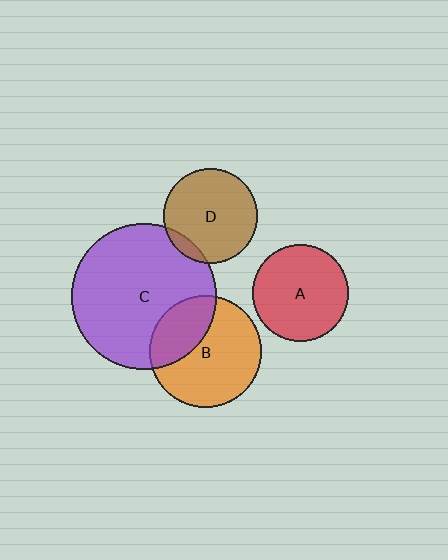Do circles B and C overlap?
Yes.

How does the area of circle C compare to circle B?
Approximately 1.7 times.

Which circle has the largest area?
Circle C (purple).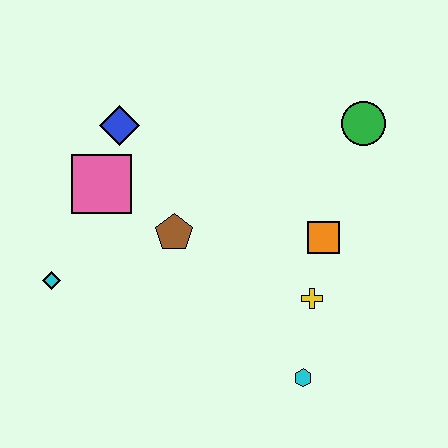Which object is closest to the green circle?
The orange square is closest to the green circle.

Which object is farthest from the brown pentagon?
The green circle is farthest from the brown pentagon.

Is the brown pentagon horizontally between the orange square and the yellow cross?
No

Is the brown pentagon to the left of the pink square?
No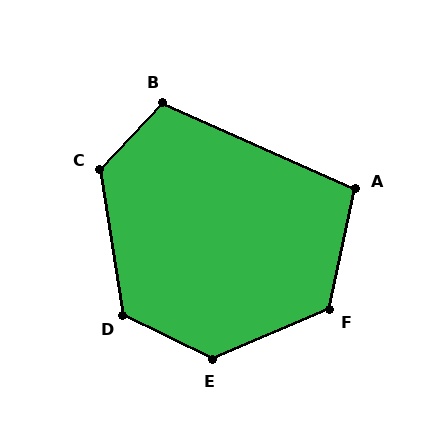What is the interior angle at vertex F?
Approximately 125 degrees (obtuse).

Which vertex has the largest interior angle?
E, at approximately 130 degrees.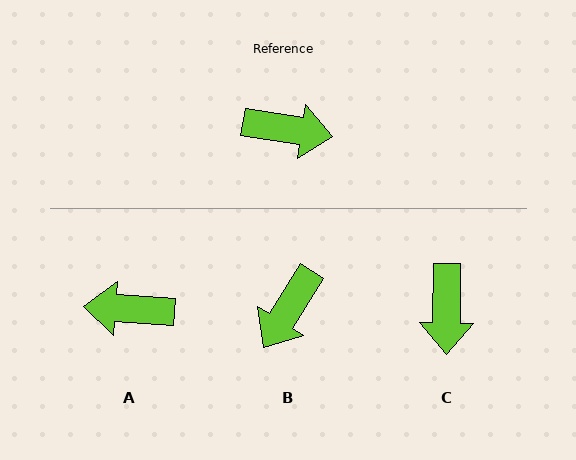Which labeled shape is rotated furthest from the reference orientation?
A, about 175 degrees away.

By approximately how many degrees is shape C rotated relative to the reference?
Approximately 82 degrees clockwise.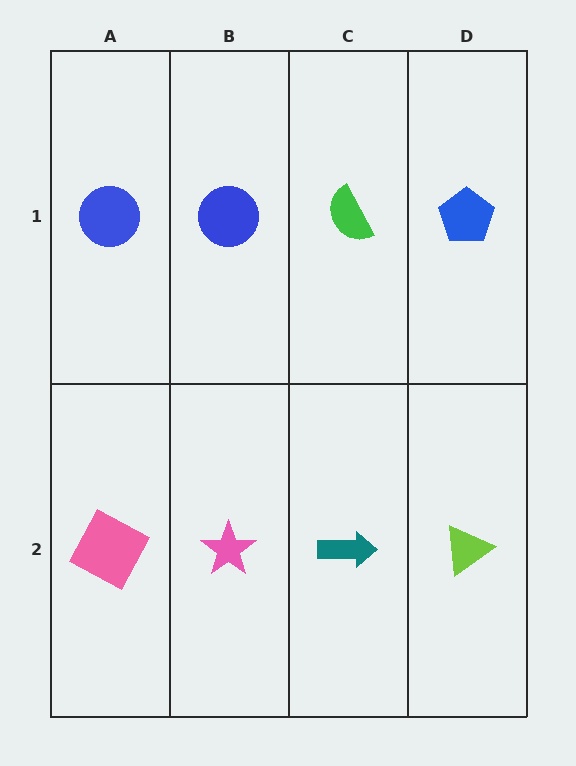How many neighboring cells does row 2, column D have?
2.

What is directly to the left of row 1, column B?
A blue circle.